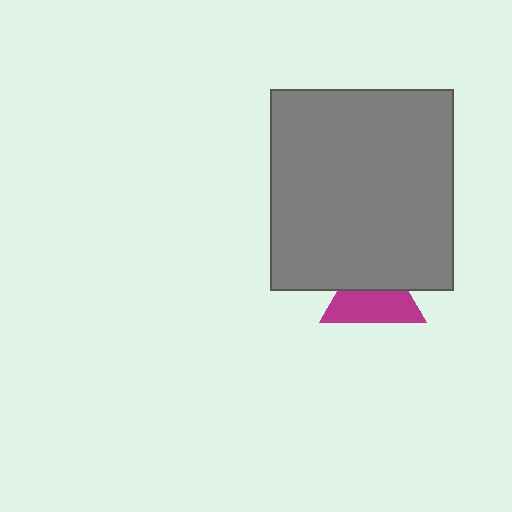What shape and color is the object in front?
The object in front is a gray rectangle.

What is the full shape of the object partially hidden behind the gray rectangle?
The partially hidden object is a magenta triangle.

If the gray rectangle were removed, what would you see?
You would see the complete magenta triangle.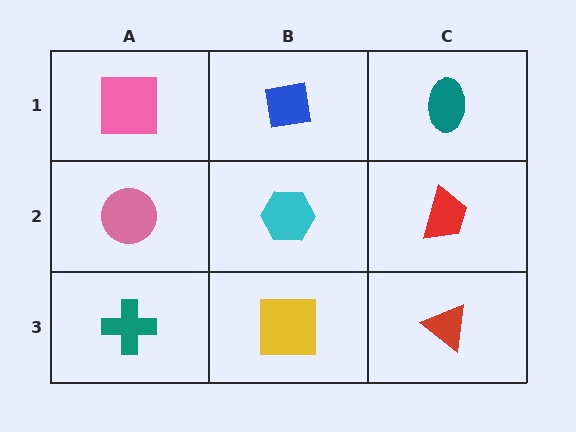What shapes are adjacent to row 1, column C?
A red trapezoid (row 2, column C), a blue square (row 1, column B).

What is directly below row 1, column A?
A pink circle.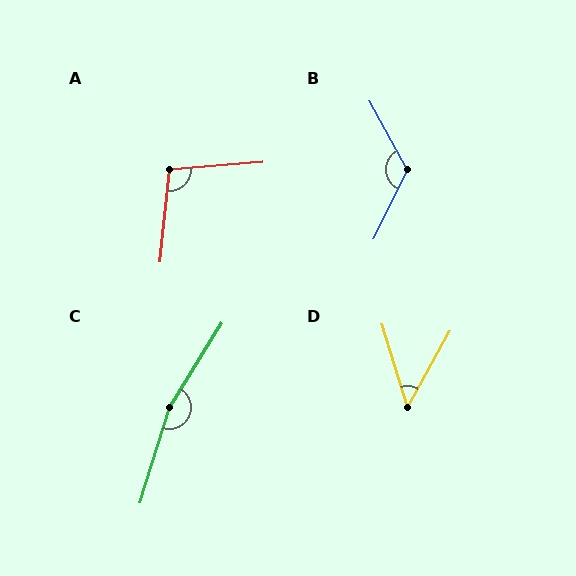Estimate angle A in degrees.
Approximately 100 degrees.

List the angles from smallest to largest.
D (46°), A (100°), B (125°), C (165°).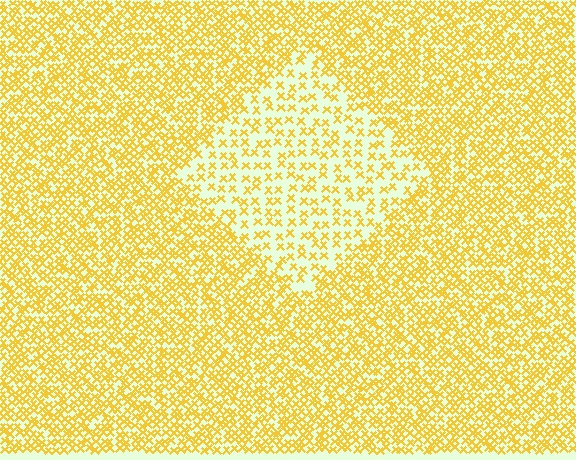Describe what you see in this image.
The image contains small yellow elements arranged at two different densities. A diamond-shaped region is visible where the elements are less densely packed than the surrounding area.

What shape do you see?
I see a diamond.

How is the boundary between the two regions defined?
The boundary is defined by a change in element density (approximately 2.2x ratio). All elements are the same color, size, and shape.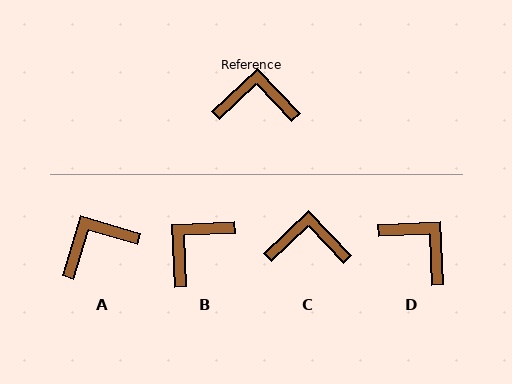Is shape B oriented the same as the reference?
No, it is off by about 49 degrees.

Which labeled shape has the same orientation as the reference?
C.